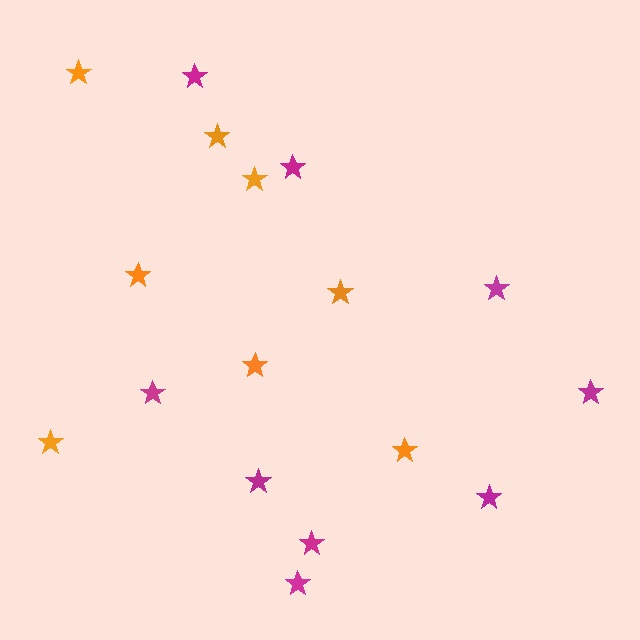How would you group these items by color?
There are 2 groups: one group of magenta stars (9) and one group of orange stars (8).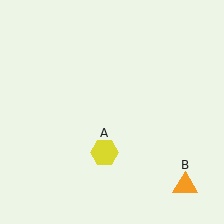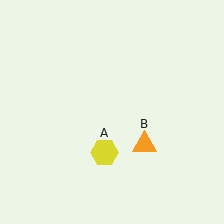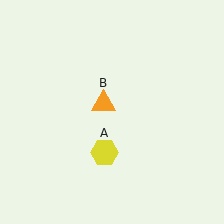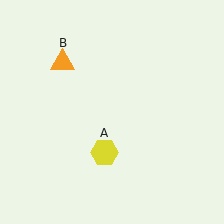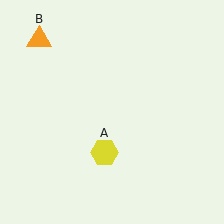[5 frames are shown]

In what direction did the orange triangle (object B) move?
The orange triangle (object B) moved up and to the left.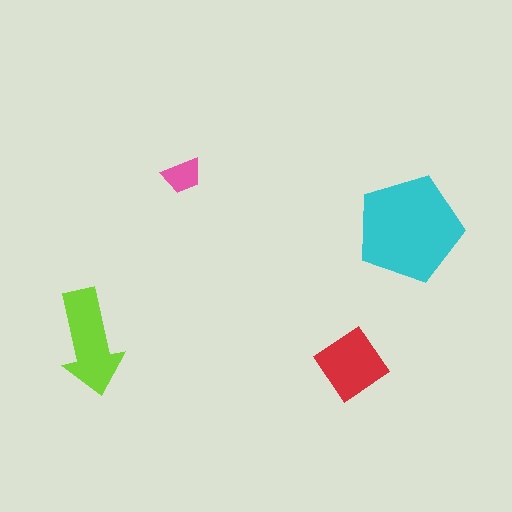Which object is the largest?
The cyan pentagon.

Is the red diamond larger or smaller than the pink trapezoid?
Larger.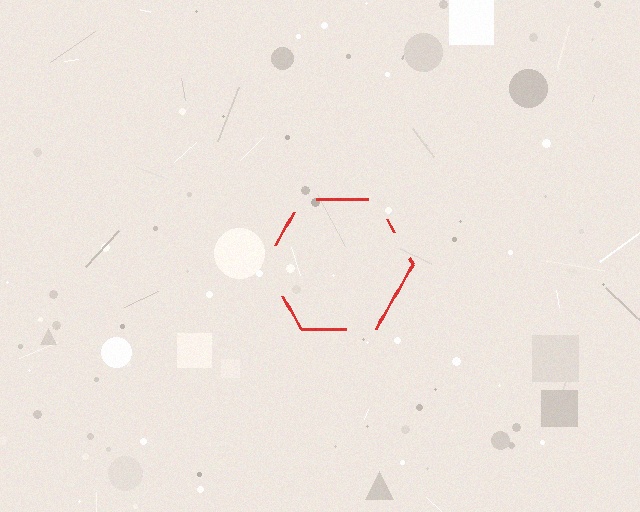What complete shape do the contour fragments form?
The contour fragments form a hexagon.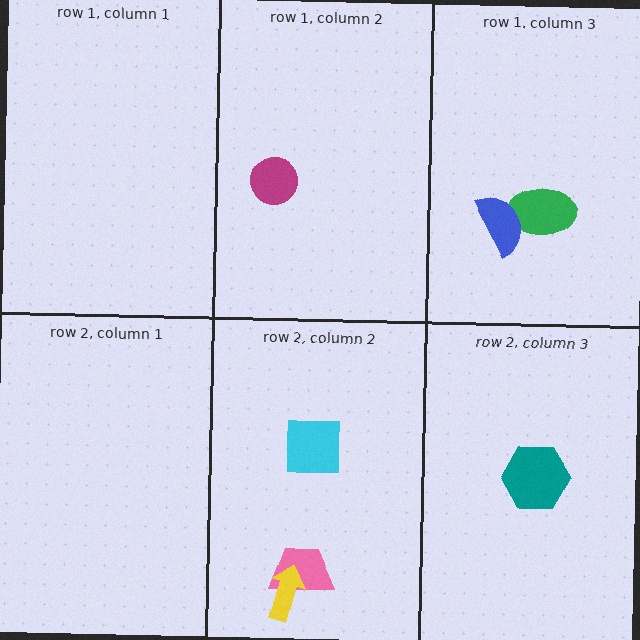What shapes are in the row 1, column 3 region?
The green ellipse, the blue semicircle.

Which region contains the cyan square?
The row 2, column 2 region.